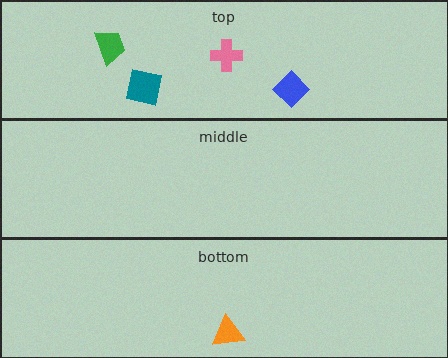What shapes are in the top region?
The teal square, the pink cross, the green trapezoid, the blue diamond.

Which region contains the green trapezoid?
The top region.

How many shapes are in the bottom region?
1.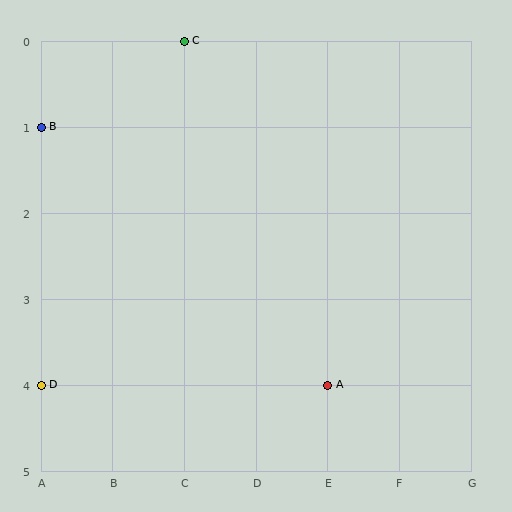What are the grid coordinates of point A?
Point A is at grid coordinates (E, 4).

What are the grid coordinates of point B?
Point B is at grid coordinates (A, 1).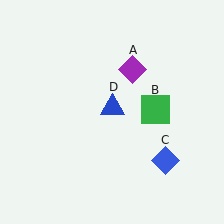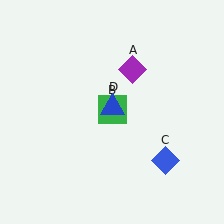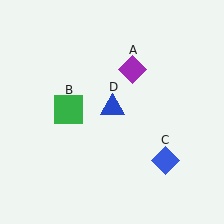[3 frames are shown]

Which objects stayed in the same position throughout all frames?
Purple diamond (object A) and blue diamond (object C) and blue triangle (object D) remained stationary.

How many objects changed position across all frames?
1 object changed position: green square (object B).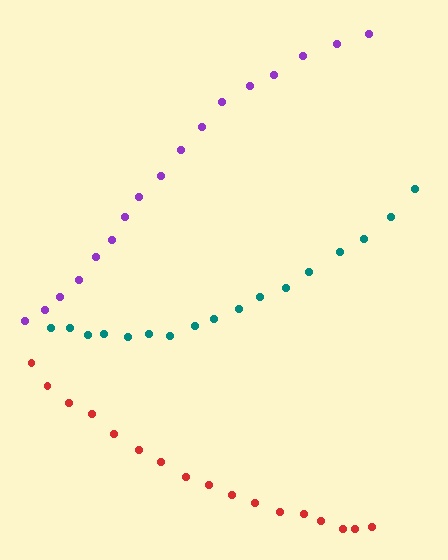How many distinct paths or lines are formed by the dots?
There are 3 distinct paths.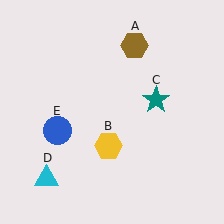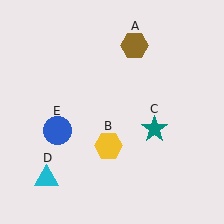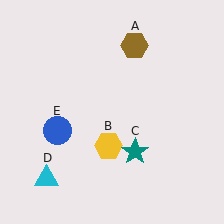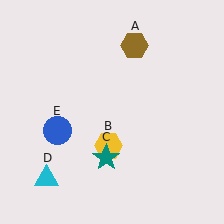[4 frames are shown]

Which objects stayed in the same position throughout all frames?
Brown hexagon (object A) and yellow hexagon (object B) and cyan triangle (object D) and blue circle (object E) remained stationary.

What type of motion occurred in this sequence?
The teal star (object C) rotated clockwise around the center of the scene.